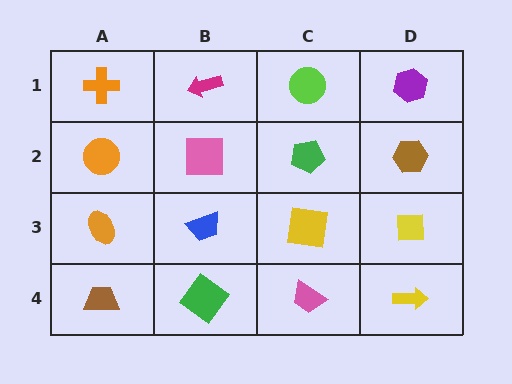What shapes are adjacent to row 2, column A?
An orange cross (row 1, column A), an orange ellipse (row 3, column A), a pink square (row 2, column B).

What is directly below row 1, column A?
An orange circle.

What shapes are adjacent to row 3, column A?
An orange circle (row 2, column A), a brown trapezoid (row 4, column A), a blue trapezoid (row 3, column B).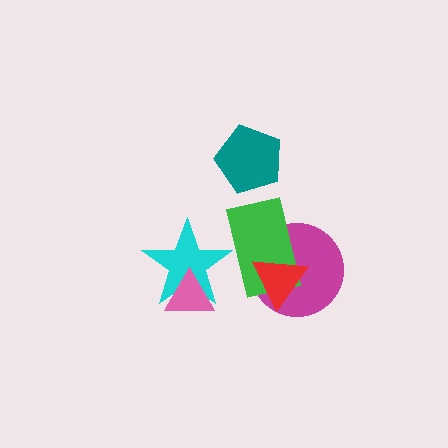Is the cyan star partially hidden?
Yes, it is partially covered by another shape.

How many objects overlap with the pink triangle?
1 object overlaps with the pink triangle.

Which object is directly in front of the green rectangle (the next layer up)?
The red triangle is directly in front of the green rectangle.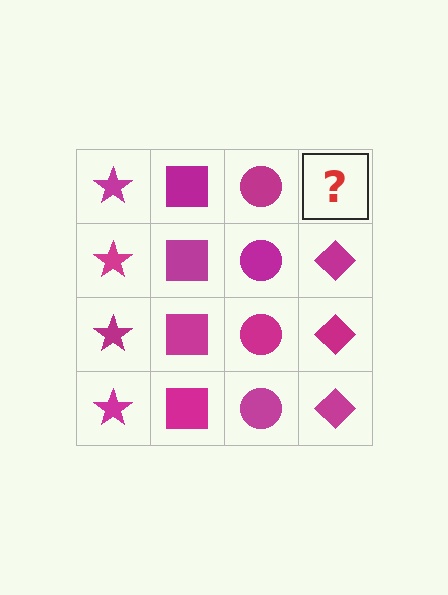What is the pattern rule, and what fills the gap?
The rule is that each column has a consistent shape. The gap should be filled with a magenta diamond.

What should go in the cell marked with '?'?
The missing cell should contain a magenta diamond.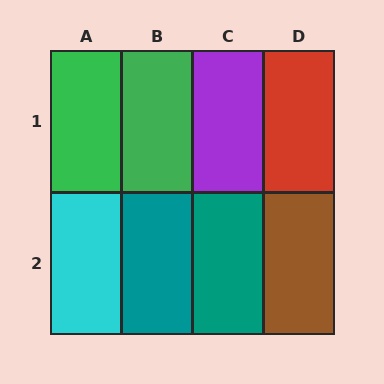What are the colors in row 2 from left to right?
Cyan, teal, teal, brown.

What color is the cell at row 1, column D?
Red.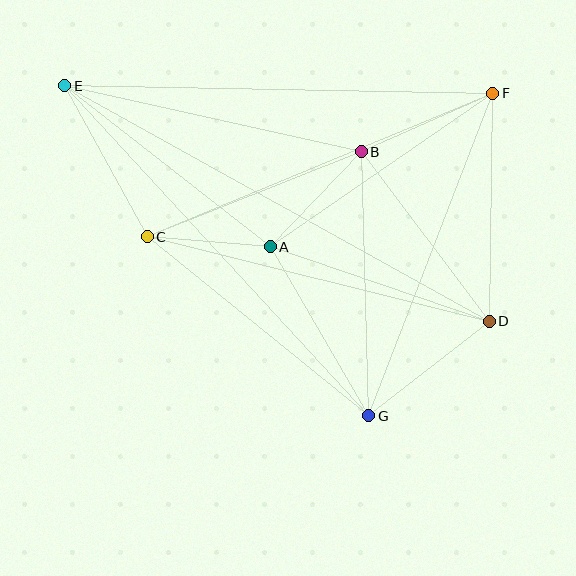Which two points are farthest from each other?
Points D and E are farthest from each other.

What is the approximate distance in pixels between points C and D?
The distance between C and D is approximately 352 pixels.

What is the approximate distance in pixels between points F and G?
The distance between F and G is approximately 345 pixels.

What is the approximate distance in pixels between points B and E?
The distance between B and E is approximately 304 pixels.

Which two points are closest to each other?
Points A and C are closest to each other.